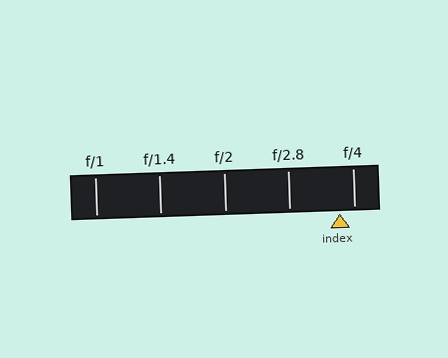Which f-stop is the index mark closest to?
The index mark is closest to f/4.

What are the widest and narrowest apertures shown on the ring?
The widest aperture shown is f/1 and the narrowest is f/4.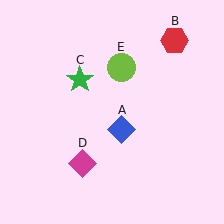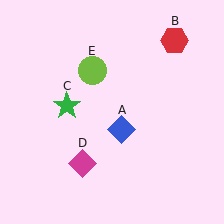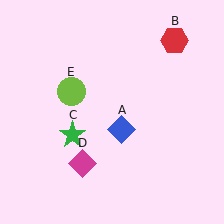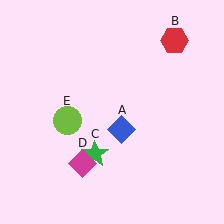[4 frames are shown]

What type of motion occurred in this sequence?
The green star (object C), lime circle (object E) rotated counterclockwise around the center of the scene.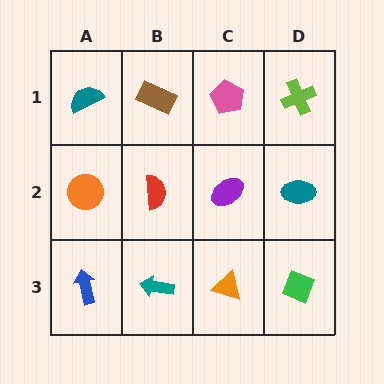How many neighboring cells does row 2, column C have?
4.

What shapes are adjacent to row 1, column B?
A red semicircle (row 2, column B), a teal semicircle (row 1, column A), a pink pentagon (row 1, column C).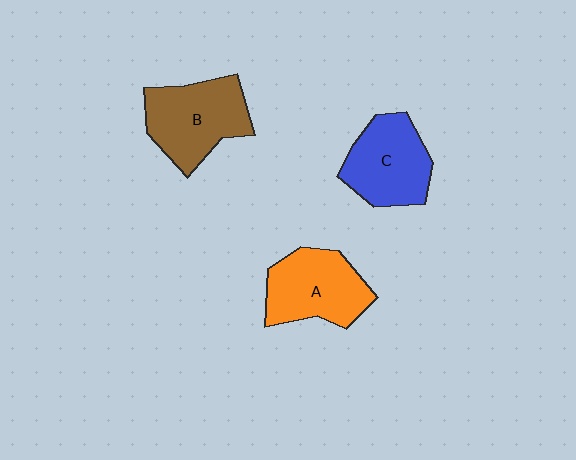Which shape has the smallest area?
Shape C (blue).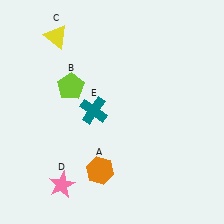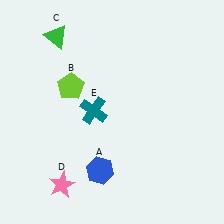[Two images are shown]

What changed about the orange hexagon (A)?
In Image 1, A is orange. In Image 2, it changed to blue.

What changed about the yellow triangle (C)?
In Image 1, C is yellow. In Image 2, it changed to green.